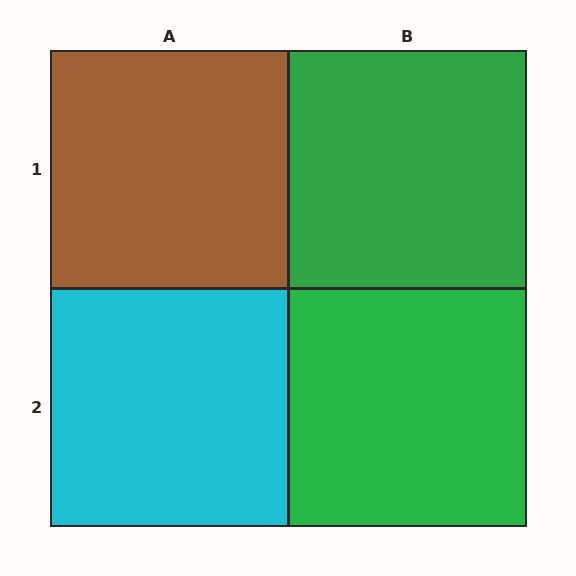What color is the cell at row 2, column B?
Green.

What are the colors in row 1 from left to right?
Brown, green.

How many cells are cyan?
1 cell is cyan.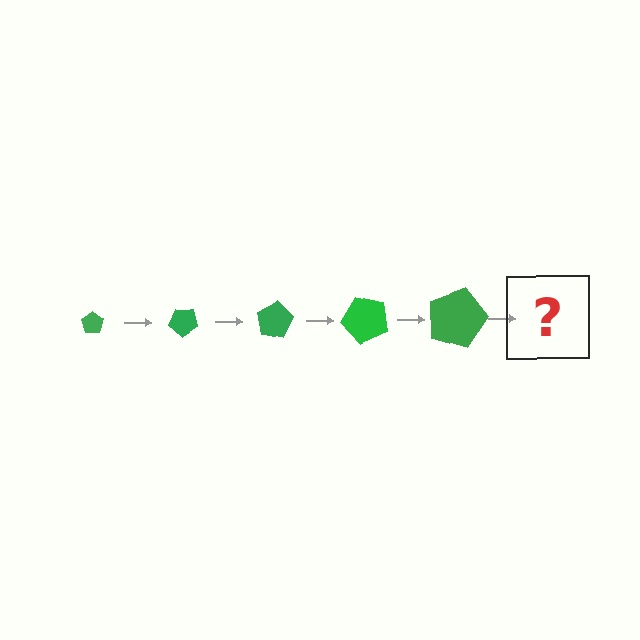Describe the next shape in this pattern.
It should be a pentagon, larger than the previous one and rotated 200 degrees from the start.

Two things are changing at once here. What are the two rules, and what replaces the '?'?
The two rules are that the pentagon grows larger each step and it rotates 40 degrees each step. The '?' should be a pentagon, larger than the previous one and rotated 200 degrees from the start.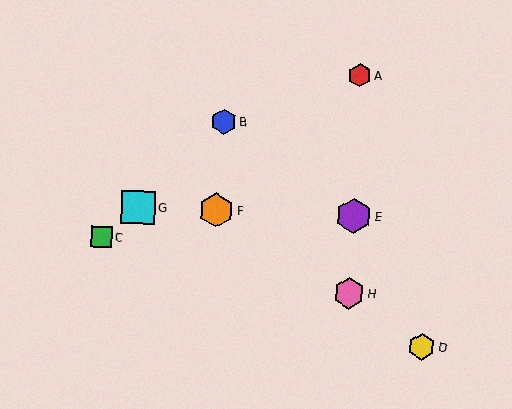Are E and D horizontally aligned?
No, E is at y≈216 and D is at y≈347.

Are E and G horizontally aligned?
Yes, both are at y≈216.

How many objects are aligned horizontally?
3 objects (E, F, G) are aligned horizontally.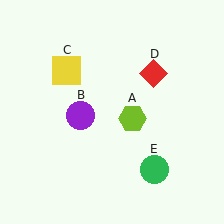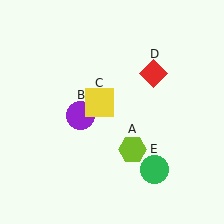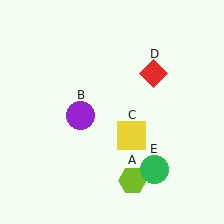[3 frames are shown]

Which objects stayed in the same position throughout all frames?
Purple circle (object B) and red diamond (object D) and green circle (object E) remained stationary.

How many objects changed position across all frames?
2 objects changed position: lime hexagon (object A), yellow square (object C).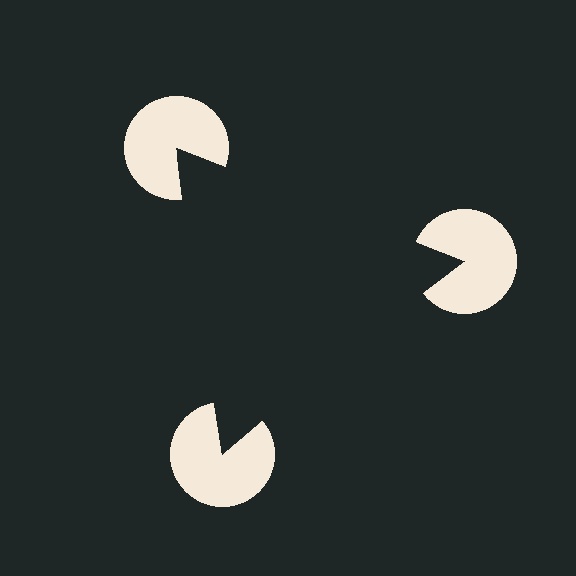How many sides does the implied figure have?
3 sides.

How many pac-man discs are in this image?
There are 3 — one at each vertex of the illusory triangle.